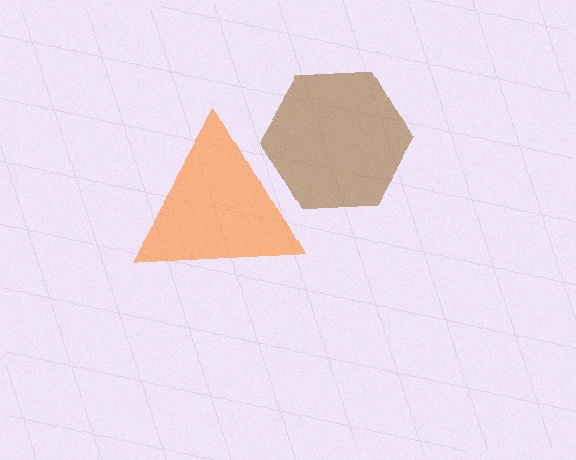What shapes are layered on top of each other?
The layered shapes are: a brown hexagon, an orange triangle.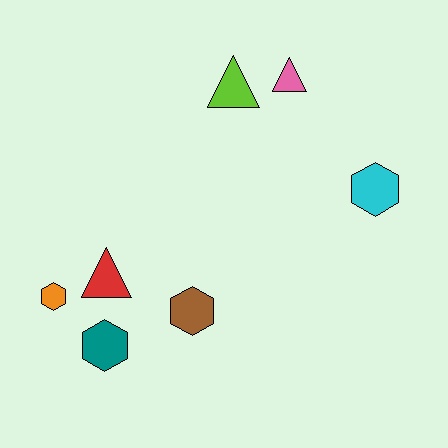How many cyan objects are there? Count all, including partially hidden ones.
There is 1 cyan object.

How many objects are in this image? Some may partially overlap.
There are 7 objects.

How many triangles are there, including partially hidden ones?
There are 3 triangles.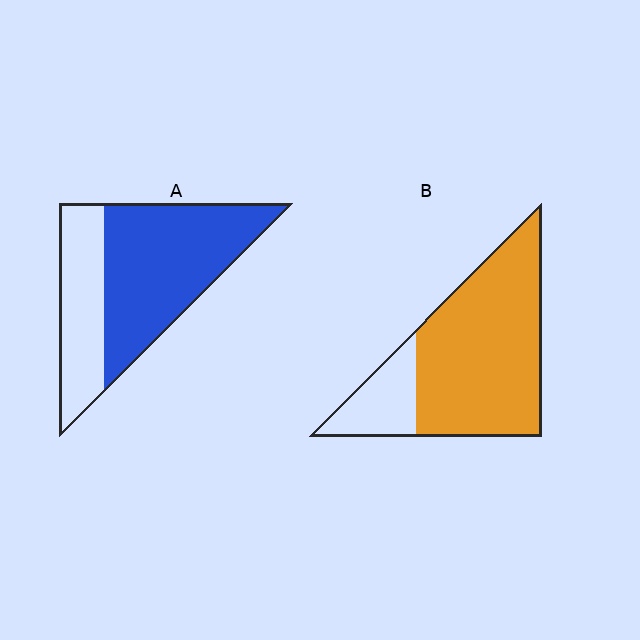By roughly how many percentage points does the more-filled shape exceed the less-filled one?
By roughly 15 percentage points (B over A).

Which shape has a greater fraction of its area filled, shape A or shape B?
Shape B.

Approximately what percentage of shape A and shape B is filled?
A is approximately 65% and B is approximately 80%.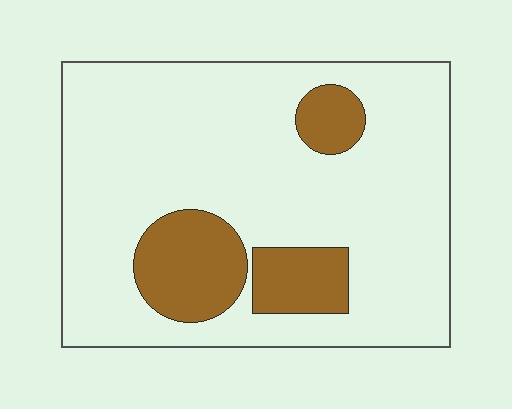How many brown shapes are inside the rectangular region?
3.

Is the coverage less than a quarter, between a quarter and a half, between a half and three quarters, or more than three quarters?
Less than a quarter.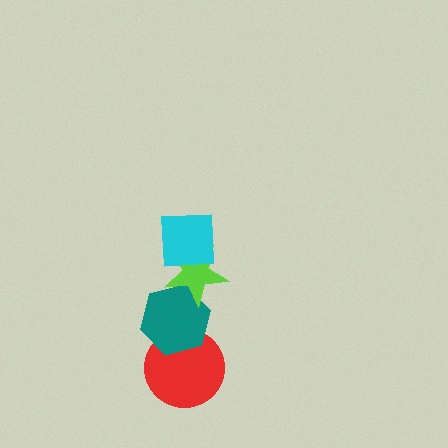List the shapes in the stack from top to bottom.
From top to bottom: the cyan square, the lime star, the teal hexagon, the red circle.